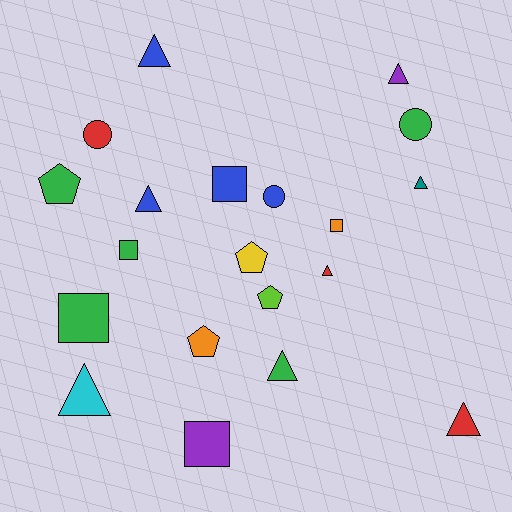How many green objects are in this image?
There are 5 green objects.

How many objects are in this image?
There are 20 objects.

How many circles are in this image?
There are 3 circles.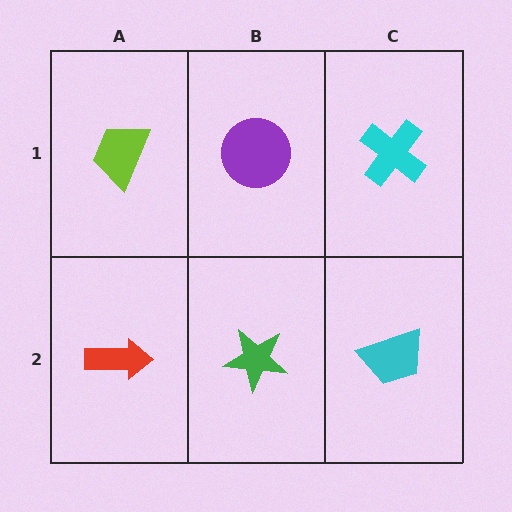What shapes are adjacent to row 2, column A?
A lime trapezoid (row 1, column A), a green star (row 2, column B).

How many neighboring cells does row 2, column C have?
2.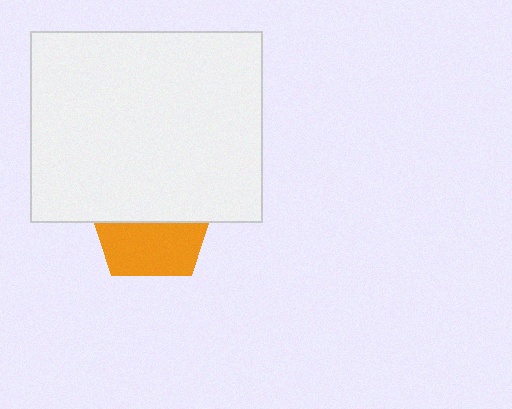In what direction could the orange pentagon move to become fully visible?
The orange pentagon could move down. That would shift it out from behind the white rectangle entirely.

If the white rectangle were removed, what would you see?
You would see the complete orange pentagon.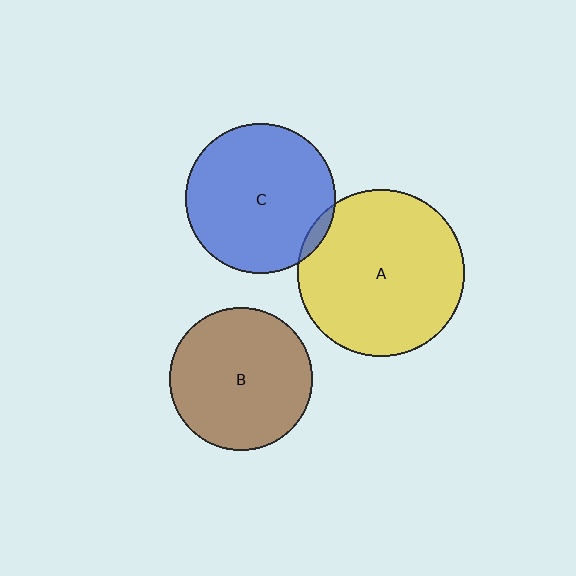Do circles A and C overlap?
Yes.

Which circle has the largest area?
Circle A (yellow).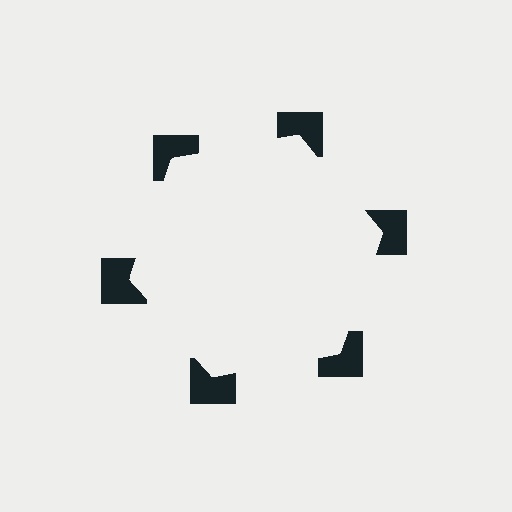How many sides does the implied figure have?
6 sides.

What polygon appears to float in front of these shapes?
An illusory hexagon — its edges are inferred from the aligned wedge cuts in the notched squares, not physically drawn.